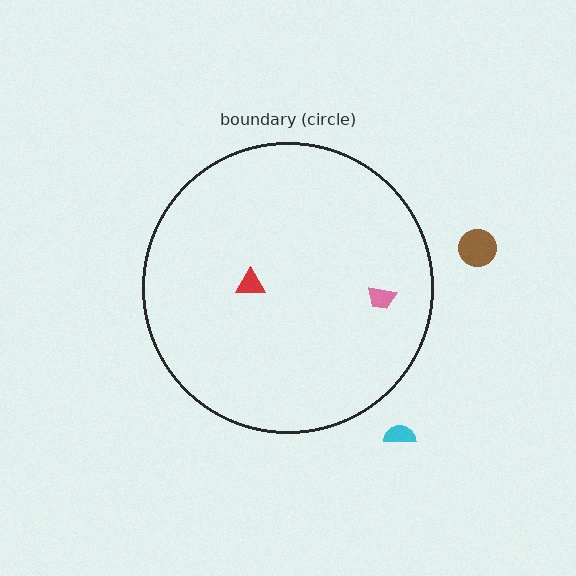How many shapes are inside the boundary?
2 inside, 2 outside.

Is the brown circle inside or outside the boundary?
Outside.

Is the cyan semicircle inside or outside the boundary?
Outside.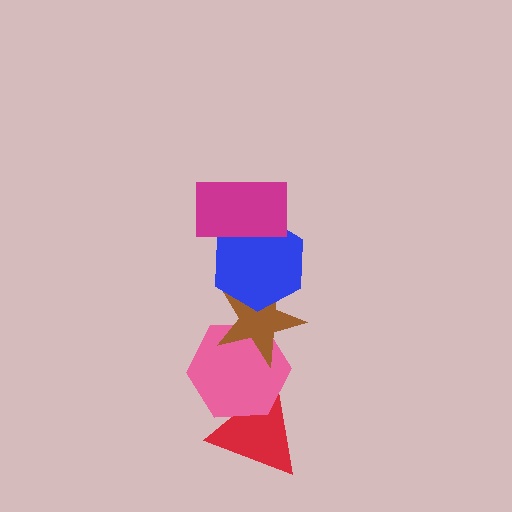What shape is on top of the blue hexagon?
The magenta rectangle is on top of the blue hexagon.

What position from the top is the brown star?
The brown star is 3rd from the top.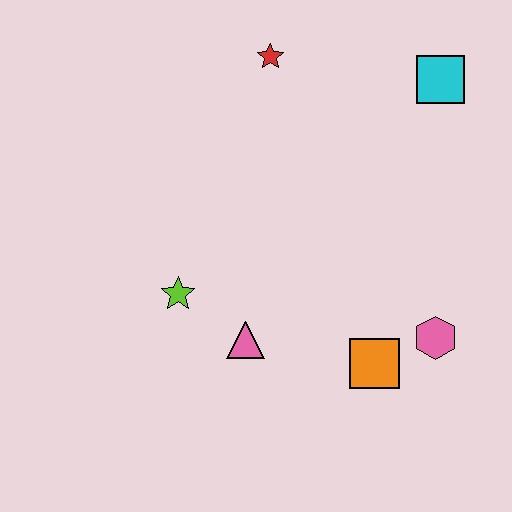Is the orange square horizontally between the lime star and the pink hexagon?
Yes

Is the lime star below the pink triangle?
No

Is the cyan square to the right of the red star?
Yes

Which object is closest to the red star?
The cyan square is closest to the red star.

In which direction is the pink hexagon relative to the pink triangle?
The pink hexagon is to the right of the pink triangle.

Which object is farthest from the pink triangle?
The cyan square is farthest from the pink triangle.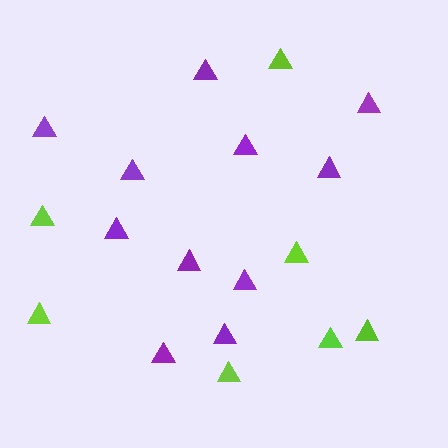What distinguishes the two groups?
There are 2 groups: one group of purple triangles (11) and one group of lime triangles (7).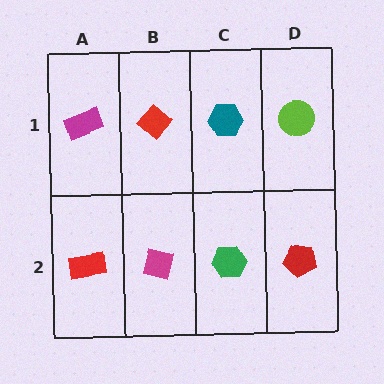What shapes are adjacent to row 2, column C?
A teal hexagon (row 1, column C), a magenta square (row 2, column B), a red pentagon (row 2, column D).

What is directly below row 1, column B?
A magenta square.